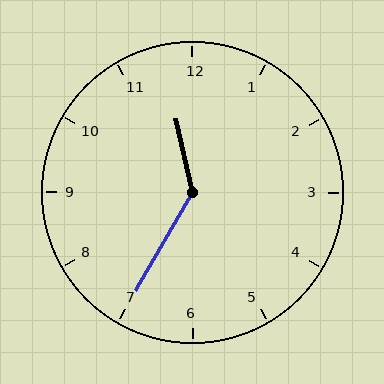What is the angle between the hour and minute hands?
Approximately 138 degrees.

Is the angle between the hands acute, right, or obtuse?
It is obtuse.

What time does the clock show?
11:35.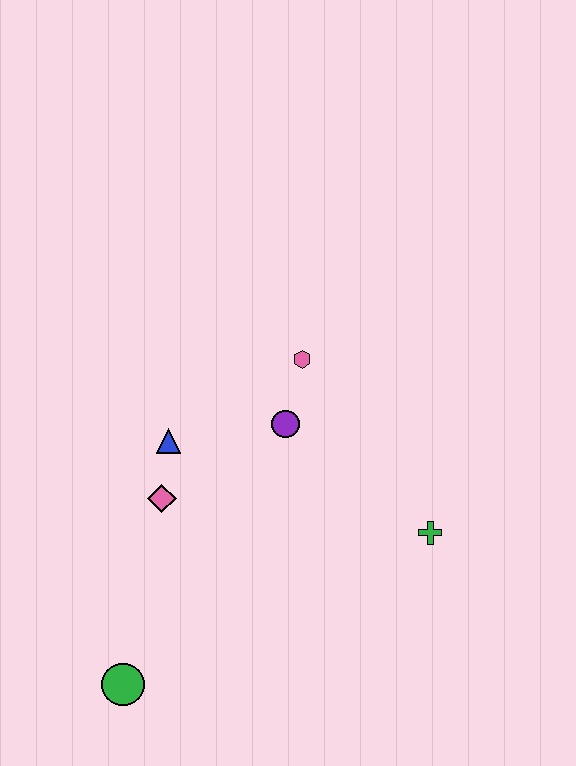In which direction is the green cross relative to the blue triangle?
The green cross is to the right of the blue triangle.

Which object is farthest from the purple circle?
The green circle is farthest from the purple circle.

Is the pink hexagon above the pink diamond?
Yes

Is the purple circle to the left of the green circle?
No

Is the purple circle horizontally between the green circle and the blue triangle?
No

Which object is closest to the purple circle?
The pink hexagon is closest to the purple circle.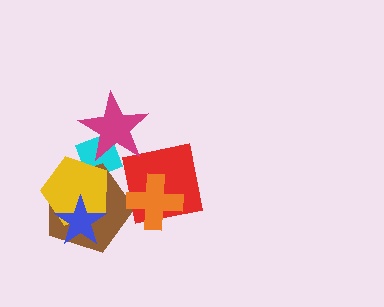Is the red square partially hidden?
Yes, it is partially covered by another shape.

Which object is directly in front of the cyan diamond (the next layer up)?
The brown pentagon is directly in front of the cyan diamond.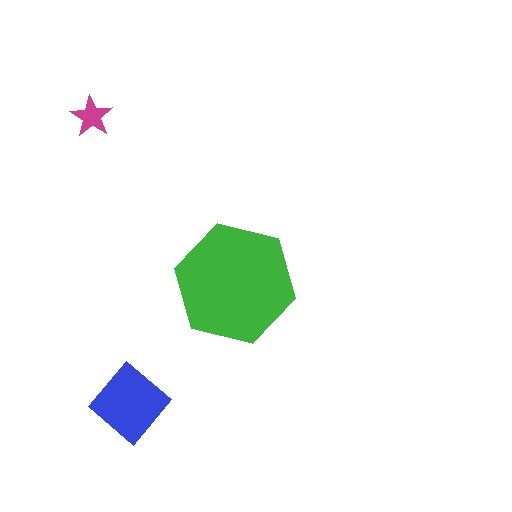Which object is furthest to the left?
The magenta star is leftmost.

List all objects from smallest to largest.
The magenta star, the blue diamond, the green hexagon.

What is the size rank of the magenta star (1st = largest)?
3rd.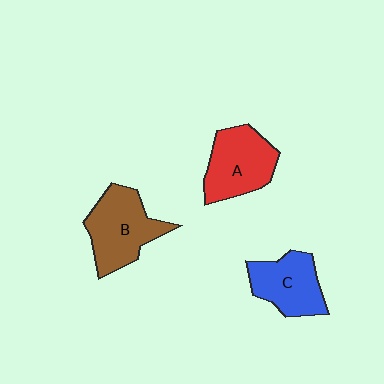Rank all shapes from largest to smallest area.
From largest to smallest: B (brown), A (red), C (blue).